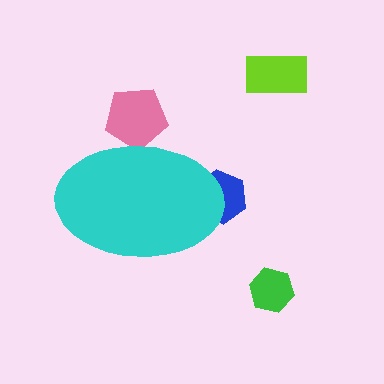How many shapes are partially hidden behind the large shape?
2 shapes are partially hidden.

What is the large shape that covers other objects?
A cyan ellipse.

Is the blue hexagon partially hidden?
Yes, the blue hexagon is partially hidden behind the cyan ellipse.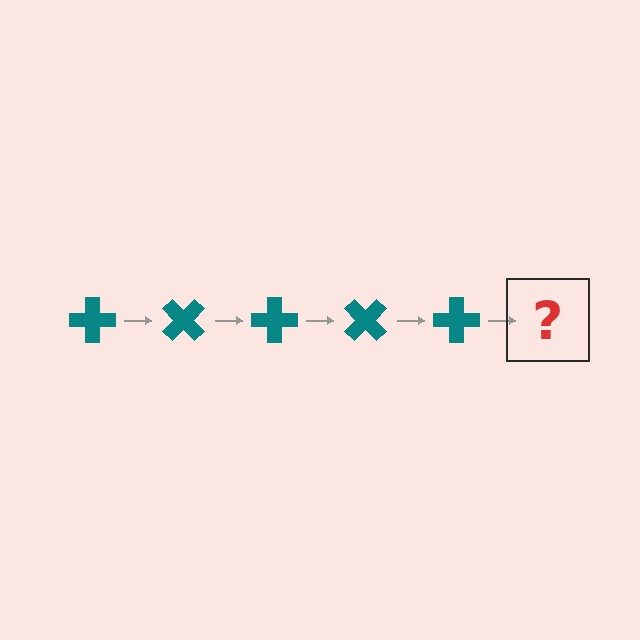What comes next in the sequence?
The next element should be a teal cross rotated 225 degrees.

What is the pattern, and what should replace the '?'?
The pattern is that the cross rotates 45 degrees each step. The '?' should be a teal cross rotated 225 degrees.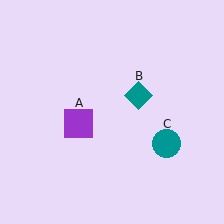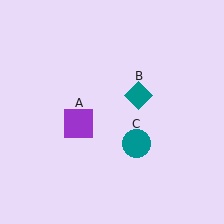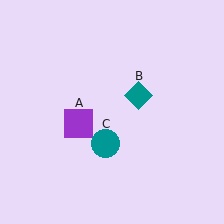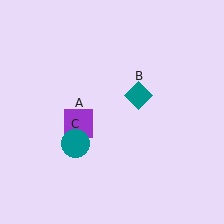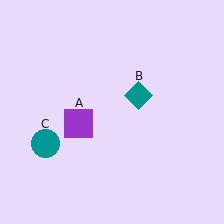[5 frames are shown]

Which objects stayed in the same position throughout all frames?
Purple square (object A) and teal diamond (object B) remained stationary.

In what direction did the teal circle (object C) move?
The teal circle (object C) moved left.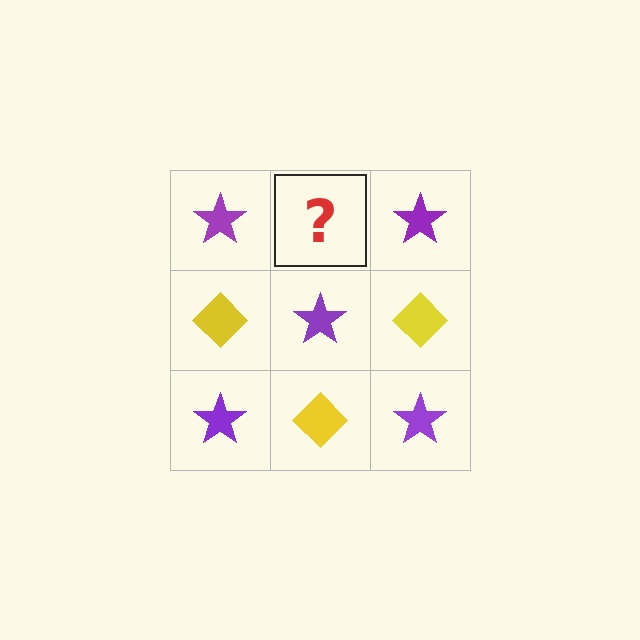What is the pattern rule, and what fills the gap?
The rule is that it alternates purple star and yellow diamond in a checkerboard pattern. The gap should be filled with a yellow diamond.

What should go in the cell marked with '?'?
The missing cell should contain a yellow diamond.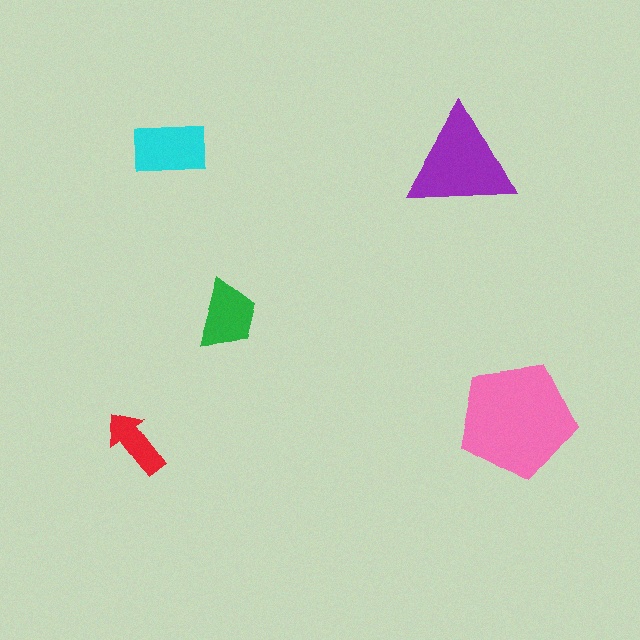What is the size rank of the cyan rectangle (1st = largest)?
3rd.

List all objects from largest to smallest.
The pink pentagon, the purple triangle, the cyan rectangle, the green trapezoid, the red arrow.